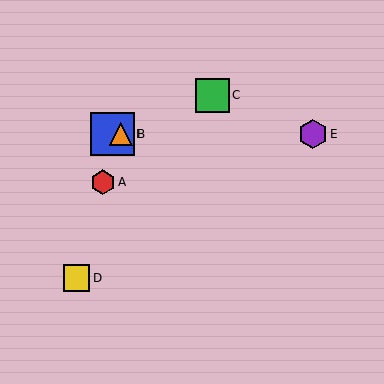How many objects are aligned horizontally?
3 objects (B, E, F) are aligned horizontally.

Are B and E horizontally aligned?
Yes, both are at y≈134.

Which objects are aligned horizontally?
Objects B, E, F are aligned horizontally.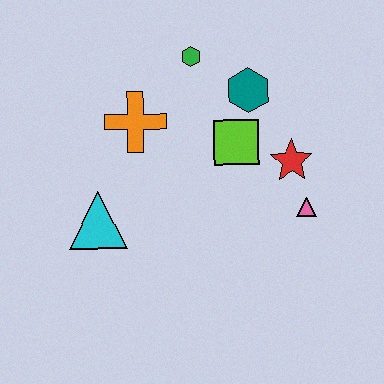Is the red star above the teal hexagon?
No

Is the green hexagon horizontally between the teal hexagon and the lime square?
No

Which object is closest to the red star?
The pink triangle is closest to the red star.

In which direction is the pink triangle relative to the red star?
The pink triangle is below the red star.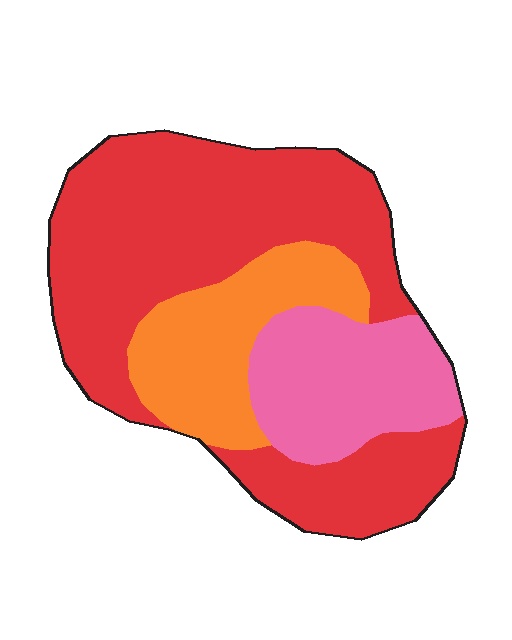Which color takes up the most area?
Red, at roughly 60%.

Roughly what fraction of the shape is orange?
Orange takes up about one fifth (1/5) of the shape.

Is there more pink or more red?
Red.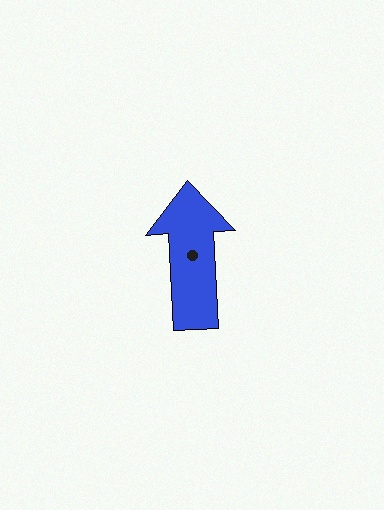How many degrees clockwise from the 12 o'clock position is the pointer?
Approximately 357 degrees.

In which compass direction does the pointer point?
North.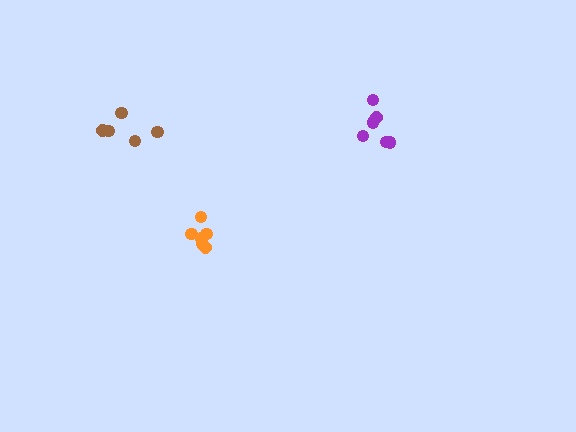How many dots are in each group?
Group 1: 5 dots, Group 2: 6 dots, Group 3: 6 dots (17 total).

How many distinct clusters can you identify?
There are 3 distinct clusters.